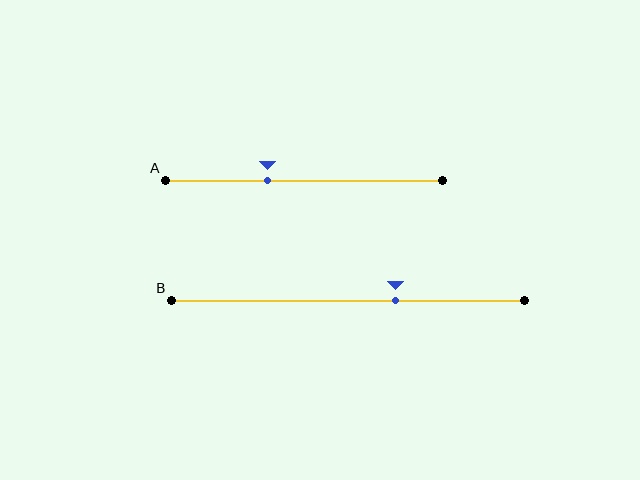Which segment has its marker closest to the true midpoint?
Segment A has its marker closest to the true midpoint.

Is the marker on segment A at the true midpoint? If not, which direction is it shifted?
No, the marker on segment A is shifted to the left by about 13% of the segment length.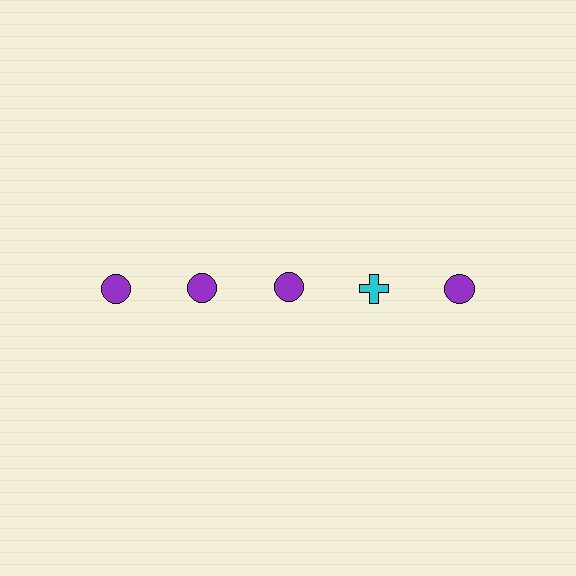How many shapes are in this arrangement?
There are 5 shapes arranged in a grid pattern.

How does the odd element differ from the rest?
It differs in both color (cyan instead of purple) and shape (cross instead of circle).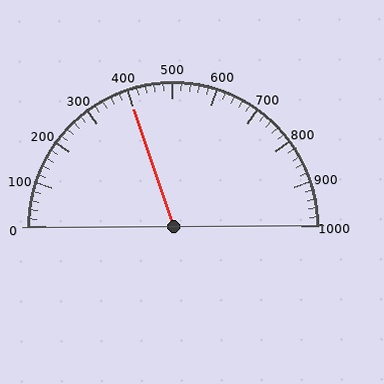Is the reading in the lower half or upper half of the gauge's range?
The reading is in the lower half of the range (0 to 1000).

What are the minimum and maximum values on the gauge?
The gauge ranges from 0 to 1000.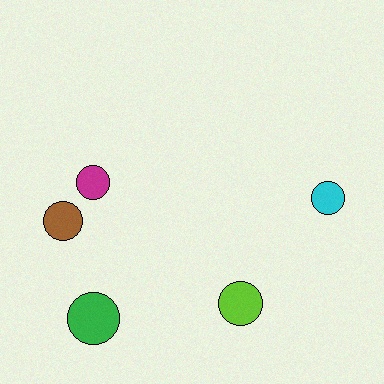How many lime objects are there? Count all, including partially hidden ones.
There is 1 lime object.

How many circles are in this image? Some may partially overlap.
There are 5 circles.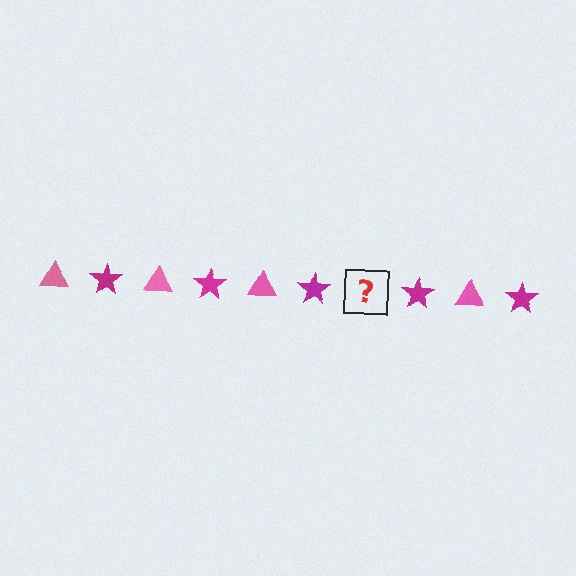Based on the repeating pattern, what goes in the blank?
The blank should be a pink triangle.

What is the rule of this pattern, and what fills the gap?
The rule is that the pattern alternates between pink triangle and magenta star. The gap should be filled with a pink triangle.